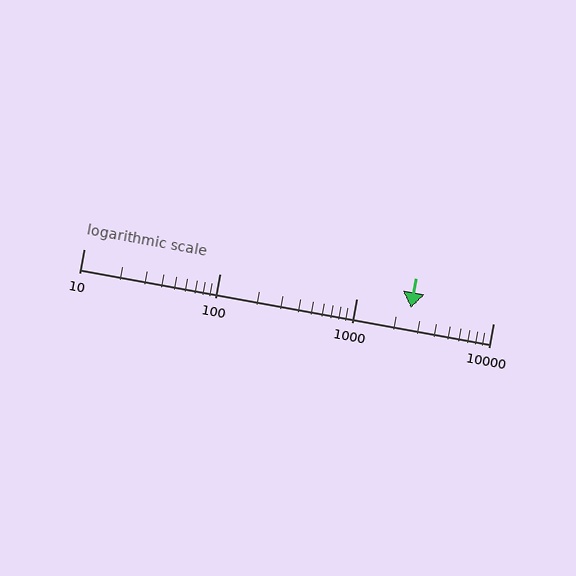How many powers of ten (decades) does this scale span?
The scale spans 3 decades, from 10 to 10000.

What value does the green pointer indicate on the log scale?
The pointer indicates approximately 2500.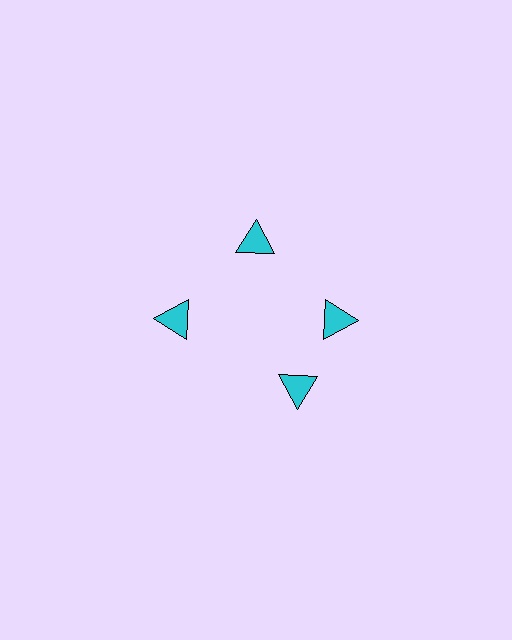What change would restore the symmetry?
The symmetry would be restored by rotating it back into even spacing with its neighbors so that all 4 triangles sit at equal angles and equal distance from the center.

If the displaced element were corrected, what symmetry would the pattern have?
It would have 4-fold rotational symmetry — the pattern would map onto itself every 90 degrees.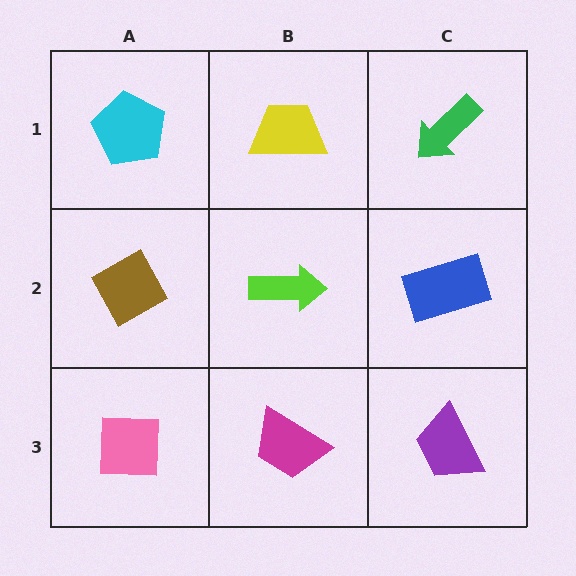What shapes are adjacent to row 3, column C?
A blue rectangle (row 2, column C), a magenta trapezoid (row 3, column B).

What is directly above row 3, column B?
A lime arrow.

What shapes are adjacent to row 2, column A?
A cyan pentagon (row 1, column A), a pink square (row 3, column A), a lime arrow (row 2, column B).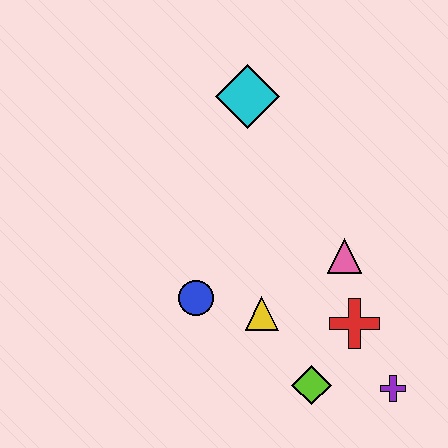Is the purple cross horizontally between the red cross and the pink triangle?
No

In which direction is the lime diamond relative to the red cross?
The lime diamond is below the red cross.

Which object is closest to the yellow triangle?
The blue circle is closest to the yellow triangle.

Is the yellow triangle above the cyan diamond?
No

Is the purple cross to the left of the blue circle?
No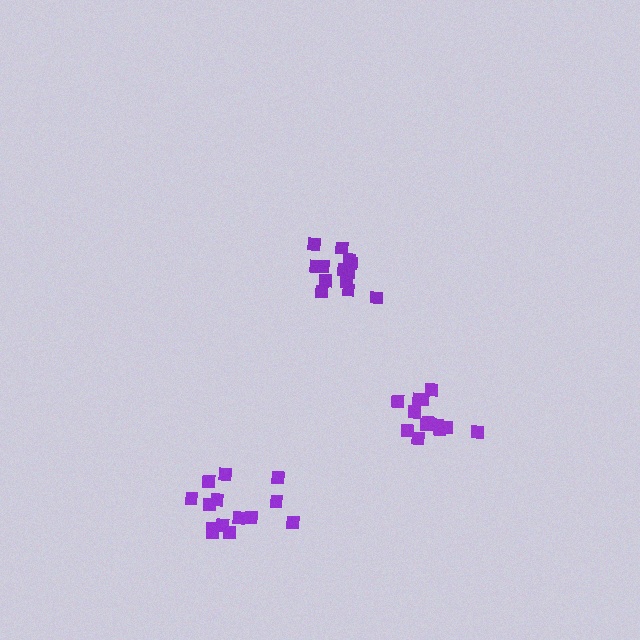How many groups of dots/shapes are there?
There are 3 groups.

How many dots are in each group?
Group 1: 14 dots, Group 2: 14 dots, Group 3: 14 dots (42 total).